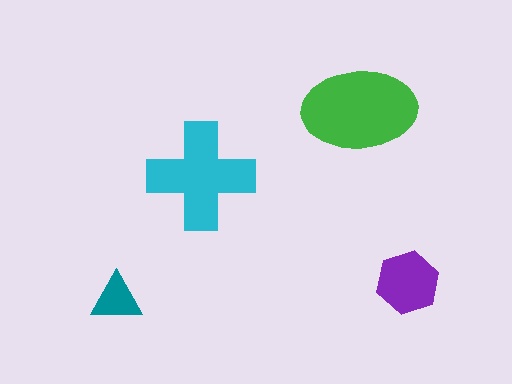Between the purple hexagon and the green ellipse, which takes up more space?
The green ellipse.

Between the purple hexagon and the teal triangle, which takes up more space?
The purple hexagon.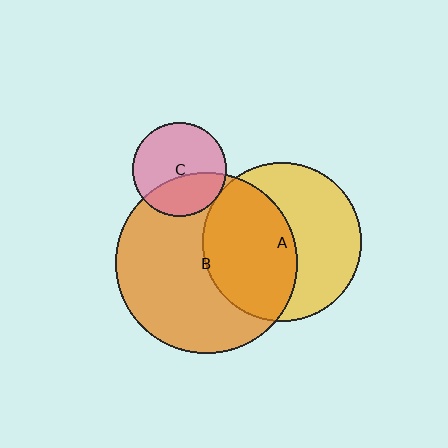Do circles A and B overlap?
Yes.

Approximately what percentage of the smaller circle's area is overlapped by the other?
Approximately 50%.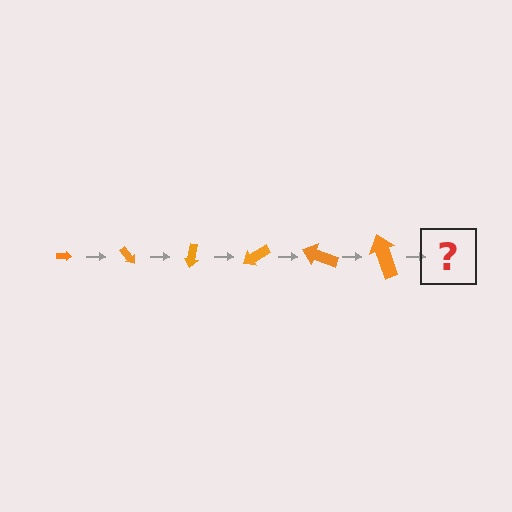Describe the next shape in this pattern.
It should be an arrow, larger than the previous one and rotated 300 degrees from the start.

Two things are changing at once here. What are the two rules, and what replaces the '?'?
The two rules are that the arrow grows larger each step and it rotates 50 degrees each step. The '?' should be an arrow, larger than the previous one and rotated 300 degrees from the start.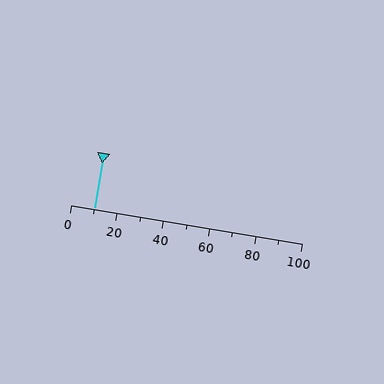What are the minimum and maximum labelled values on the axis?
The axis runs from 0 to 100.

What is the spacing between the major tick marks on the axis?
The major ticks are spaced 20 apart.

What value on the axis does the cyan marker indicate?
The marker indicates approximately 10.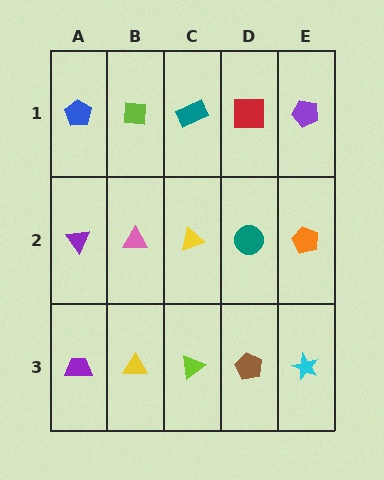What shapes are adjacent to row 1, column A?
A purple triangle (row 2, column A), a lime square (row 1, column B).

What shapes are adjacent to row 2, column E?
A purple pentagon (row 1, column E), a cyan star (row 3, column E), a teal circle (row 2, column D).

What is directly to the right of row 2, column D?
An orange pentagon.